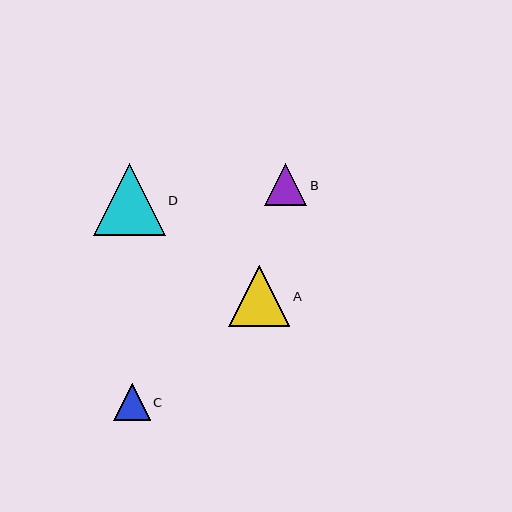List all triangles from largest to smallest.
From largest to smallest: D, A, B, C.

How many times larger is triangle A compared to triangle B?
Triangle A is approximately 1.4 times the size of triangle B.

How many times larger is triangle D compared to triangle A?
Triangle D is approximately 1.2 times the size of triangle A.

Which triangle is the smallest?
Triangle C is the smallest with a size of approximately 37 pixels.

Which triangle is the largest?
Triangle D is the largest with a size of approximately 72 pixels.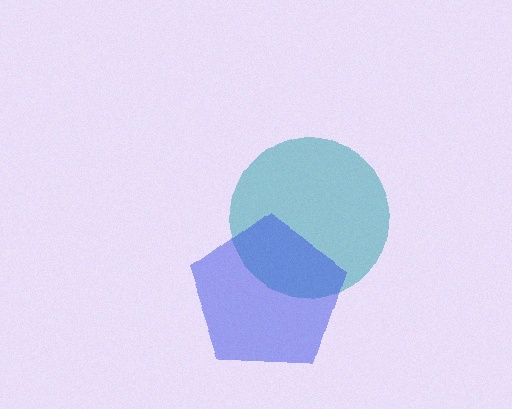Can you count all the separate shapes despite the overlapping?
Yes, there are 2 separate shapes.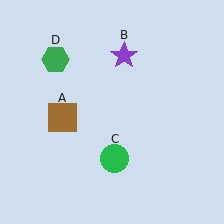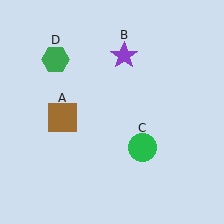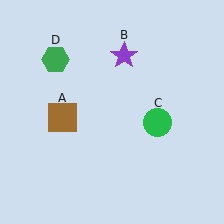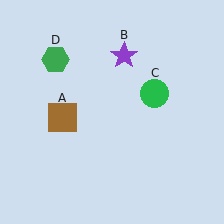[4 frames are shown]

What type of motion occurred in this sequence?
The green circle (object C) rotated counterclockwise around the center of the scene.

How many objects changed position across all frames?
1 object changed position: green circle (object C).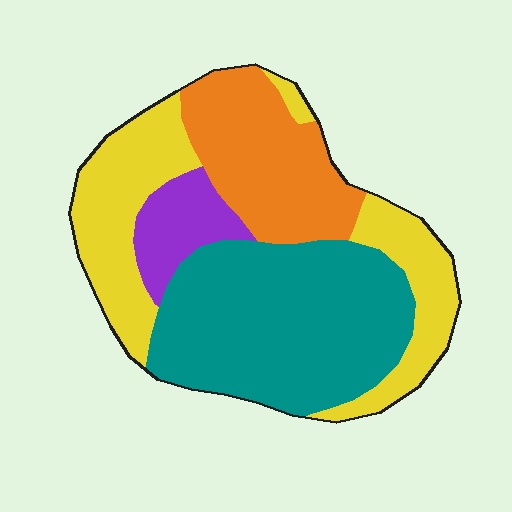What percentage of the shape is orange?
Orange covers around 20% of the shape.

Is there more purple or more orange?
Orange.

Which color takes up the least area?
Purple, at roughly 10%.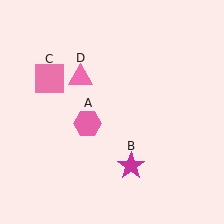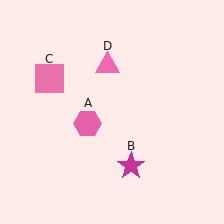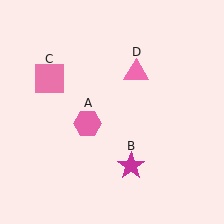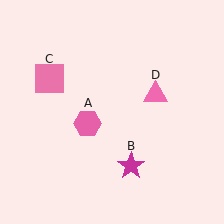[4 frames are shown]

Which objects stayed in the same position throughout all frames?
Pink hexagon (object A) and magenta star (object B) and pink square (object C) remained stationary.